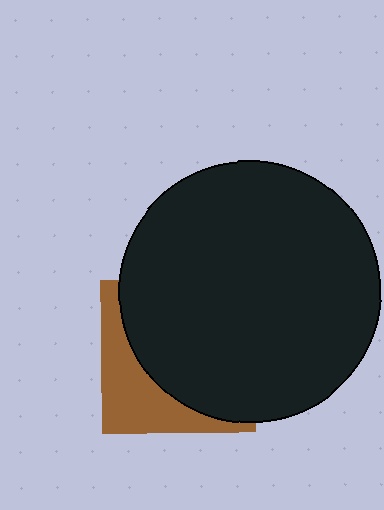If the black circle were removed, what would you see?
You would see the complete brown square.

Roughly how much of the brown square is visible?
A small part of it is visible (roughly 33%).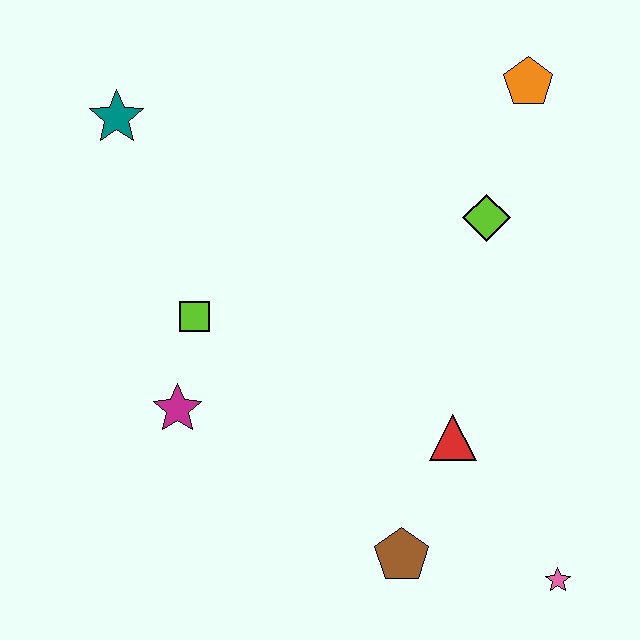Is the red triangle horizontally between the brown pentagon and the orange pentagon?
Yes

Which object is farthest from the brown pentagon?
The teal star is farthest from the brown pentagon.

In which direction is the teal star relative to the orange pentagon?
The teal star is to the left of the orange pentagon.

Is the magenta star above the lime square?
No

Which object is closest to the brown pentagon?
The red triangle is closest to the brown pentagon.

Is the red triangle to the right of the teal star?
Yes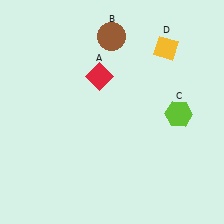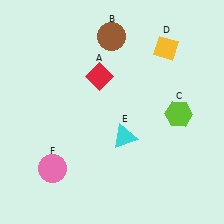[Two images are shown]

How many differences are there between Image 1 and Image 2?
There are 2 differences between the two images.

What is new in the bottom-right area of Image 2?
A cyan triangle (E) was added in the bottom-right area of Image 2.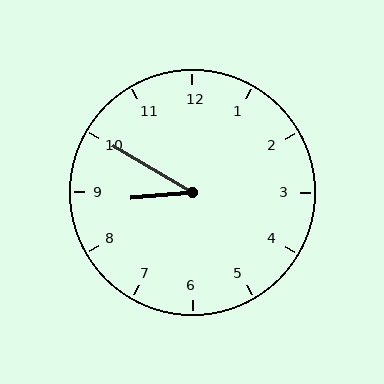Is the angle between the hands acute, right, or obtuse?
It is acute.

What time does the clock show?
8:50.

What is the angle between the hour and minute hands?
Approximately 35 degrees.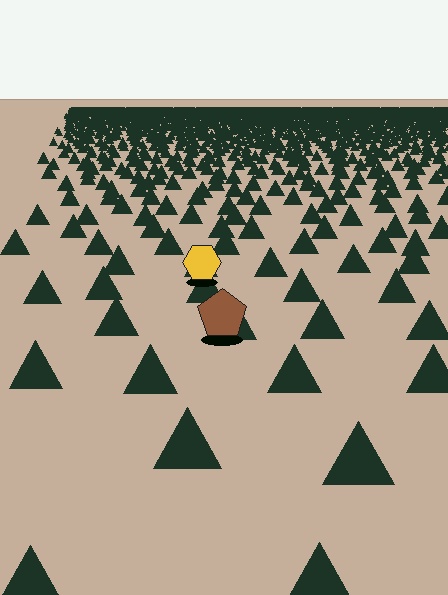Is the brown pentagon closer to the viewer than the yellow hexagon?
Yes. The brown pentagon is closer — you can tell from the texture gradient: the ground texture is coarser near it.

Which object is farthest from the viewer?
The yellow hexagon is farthest from the viewer. It appears smaller and the ground texture around it is denser.